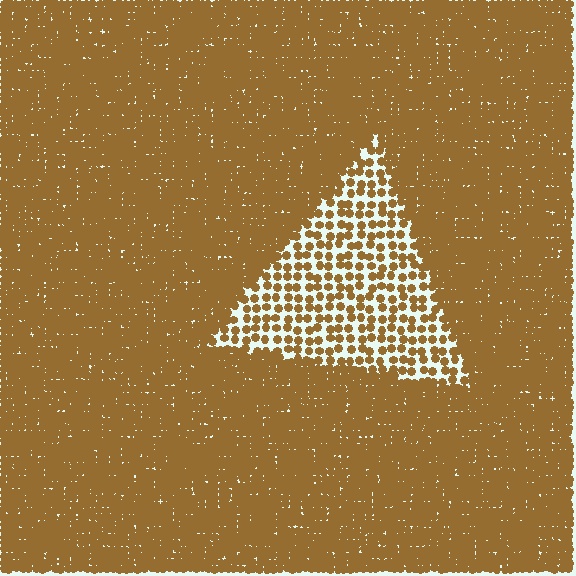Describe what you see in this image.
The image contains small brown elements arranged at two different densities. A triangle-shaped region is visible where the elements are less densely packed than the surrounding area.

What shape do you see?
I see a triangle.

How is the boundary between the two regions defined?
The boundary is defined by a change in element density (approximately 2.6x ratio). All elements are the same color, size, and shape.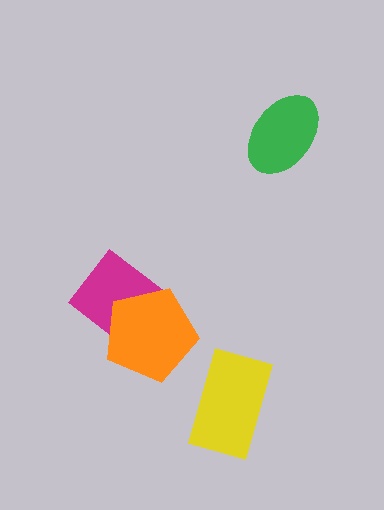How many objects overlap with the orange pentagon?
1 object overlaps with the orange pentagon.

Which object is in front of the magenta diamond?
The orange pentagon is in front of the magenta diamond.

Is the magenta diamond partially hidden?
Yes, it is partially covered by another shape.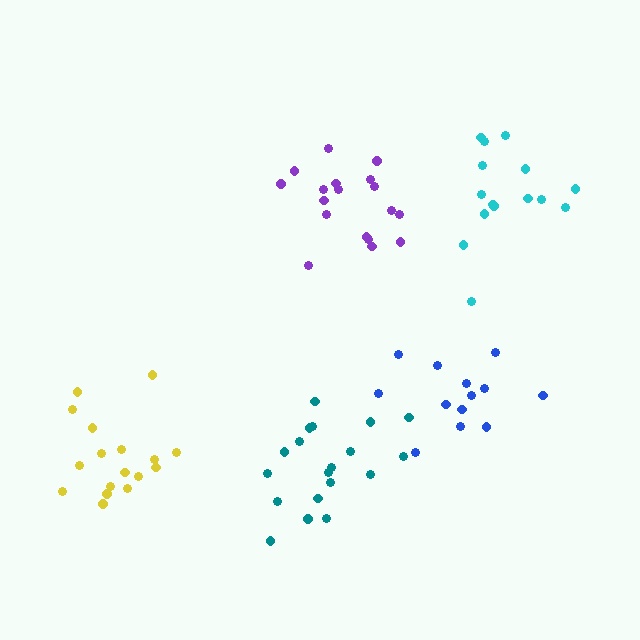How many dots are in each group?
Group 1: 13 dots, Group 2: 17 dots, Group 3: 19 dots, Group 4: 18 dots, Group 5: 15 dots (82 total).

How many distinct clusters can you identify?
There are 5 distinct clusters.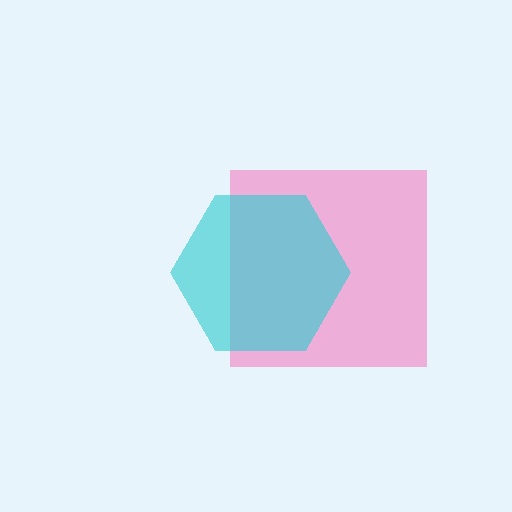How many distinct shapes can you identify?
There are 2 distinct shapes: a pink square, a cyan hexagon.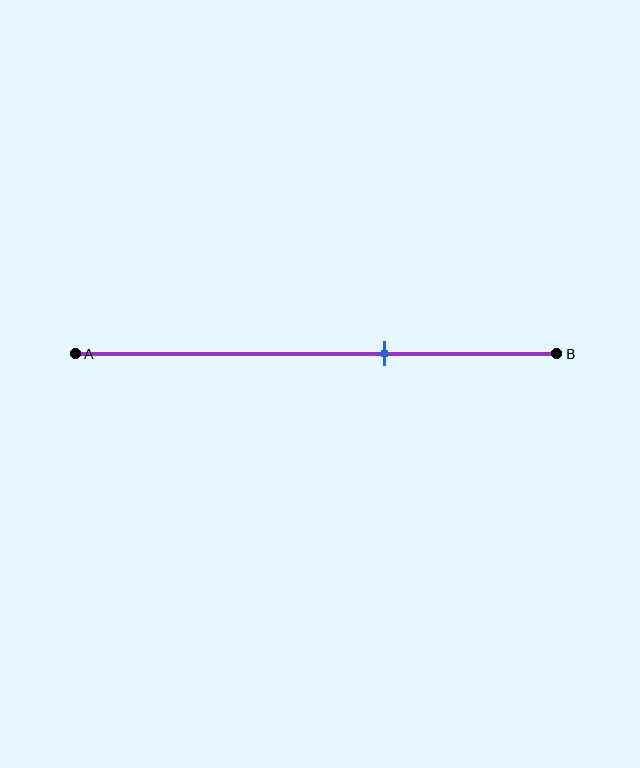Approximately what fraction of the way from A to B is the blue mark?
The blue mark is approximately 65% of the way from A to B.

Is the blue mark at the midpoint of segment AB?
No, the mark is at about 65% from A, not at the 50% midpoint.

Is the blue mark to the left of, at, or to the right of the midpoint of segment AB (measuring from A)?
The blue mark is to the right of the midpoint of segment AB.